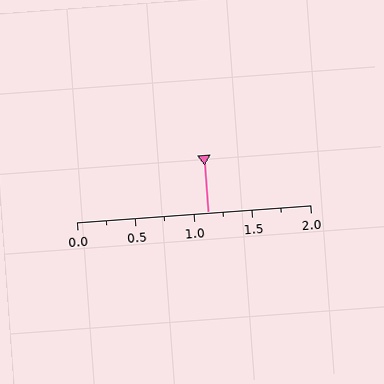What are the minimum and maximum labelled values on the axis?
The axis runs from 0.0 to 2.0.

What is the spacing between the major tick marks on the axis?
The major ticks are spaced 0.5 apart.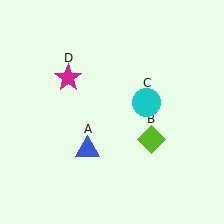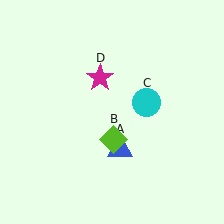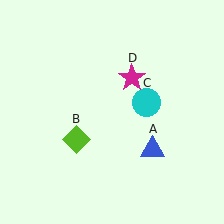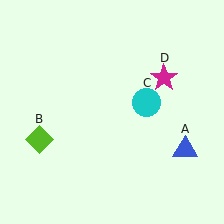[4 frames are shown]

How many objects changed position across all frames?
3 objects changed position: blue triangle (object A), lime diamond (object B), magenta star (object D).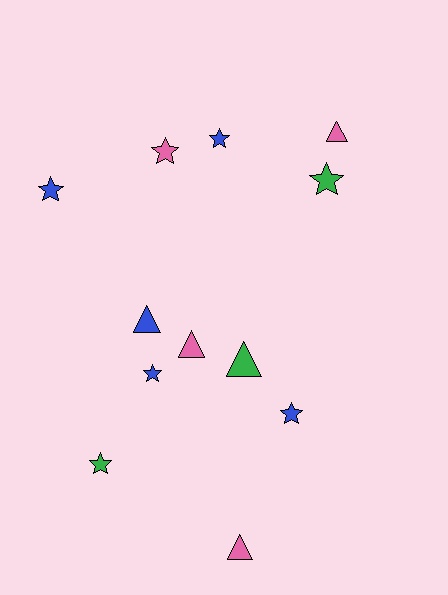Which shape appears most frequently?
Star, with 7 objects.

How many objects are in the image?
There are 12 objects.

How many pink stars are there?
There is 1 pink star.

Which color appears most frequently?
Blue, with 5 objects.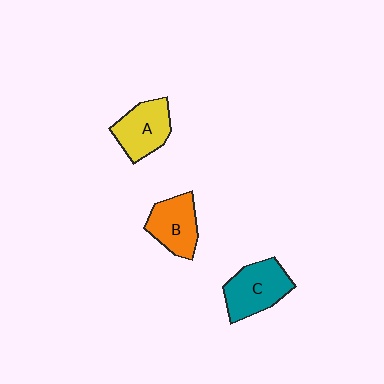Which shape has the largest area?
Shape C (teal).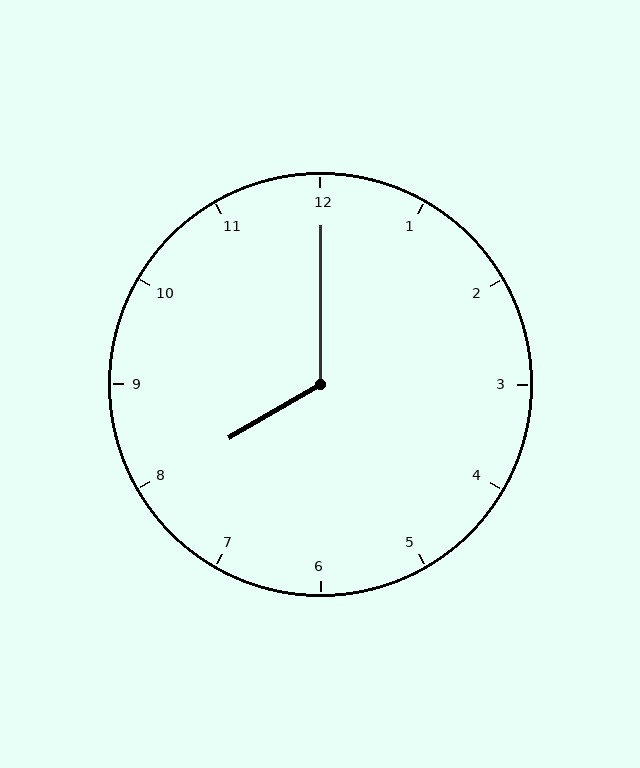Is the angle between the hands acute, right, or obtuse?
It is obtuse.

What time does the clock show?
8:00.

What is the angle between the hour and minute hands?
Approximately 120 degrees.